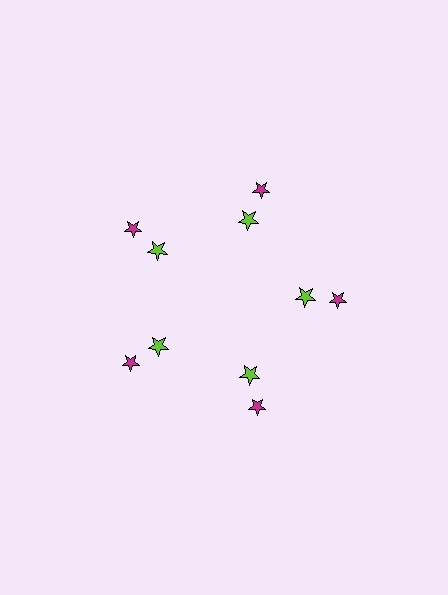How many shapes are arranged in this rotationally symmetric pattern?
There are 10 shapes, arranged in 5 groups of 2.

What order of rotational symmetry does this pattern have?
This pattern has 5-fold rotational symmetry.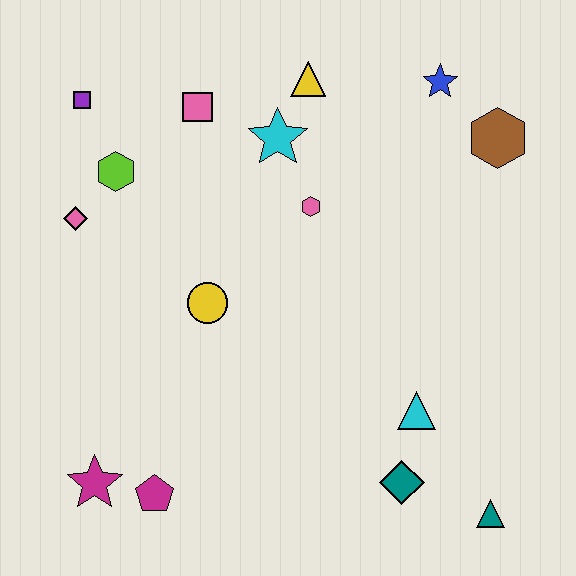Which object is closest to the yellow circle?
The pink hexagon is closest to the yellow circle.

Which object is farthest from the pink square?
The teal triangle is farthest from the pink square.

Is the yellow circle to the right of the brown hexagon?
No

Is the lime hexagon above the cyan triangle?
Yes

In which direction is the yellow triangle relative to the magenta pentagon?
The yellow triangle is above the magenta pentagon.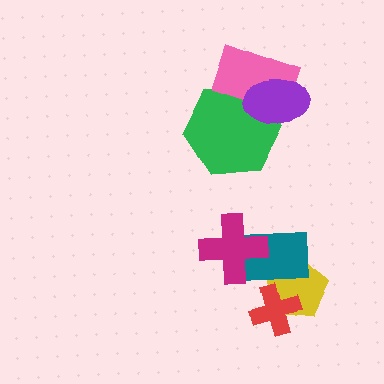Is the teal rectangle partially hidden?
Yes, it is partially covered by another shape.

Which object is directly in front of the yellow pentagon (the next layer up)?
The teal rectangle is directly in front of the yellow pentagon.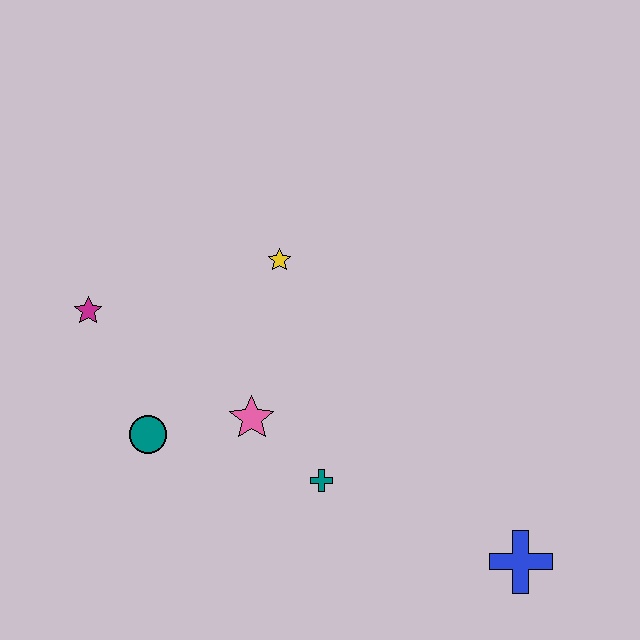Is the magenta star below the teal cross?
No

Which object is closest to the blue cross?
The teal cross is closest to the blue cross.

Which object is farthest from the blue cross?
The magenta star is farthest from the blue cross.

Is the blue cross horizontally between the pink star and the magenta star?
No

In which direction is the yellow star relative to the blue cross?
The yellow star is above the blue cross.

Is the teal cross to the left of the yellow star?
No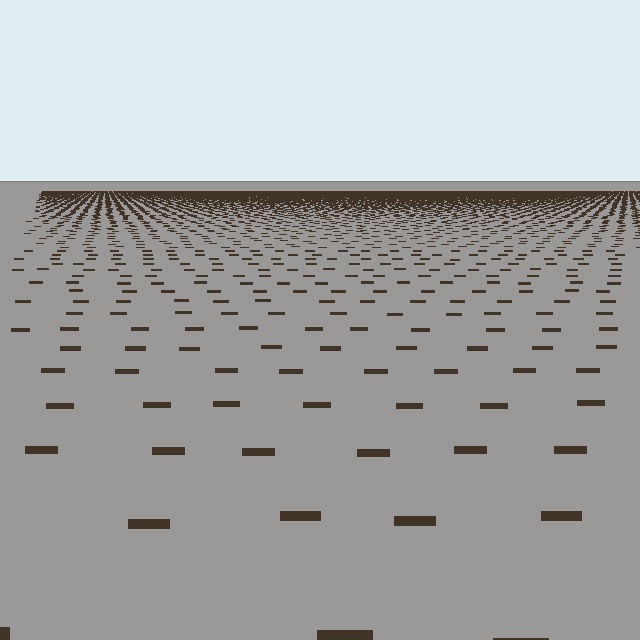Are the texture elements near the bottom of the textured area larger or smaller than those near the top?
Larger. Near the bottom, elements are closer to the viewer and appear at a bigger on-screen size.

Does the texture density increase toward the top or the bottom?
Density increases toward the top.